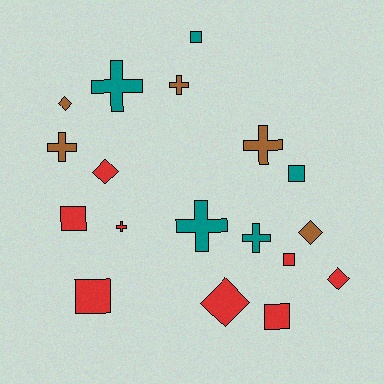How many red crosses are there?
There is 1 red cross.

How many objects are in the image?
There are 18 objects.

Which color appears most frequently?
Red, with 8 objects.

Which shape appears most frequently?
Cross, with 7 objects.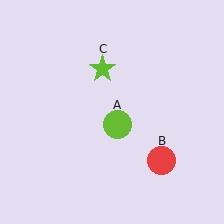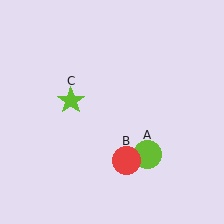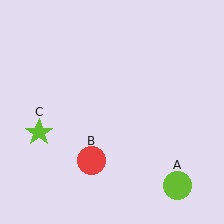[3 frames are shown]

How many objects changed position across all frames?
3 objects changed position: lime circle (object A), red circle (object B), lime star (object C).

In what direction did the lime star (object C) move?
The lime star (object C) moved down and to the left.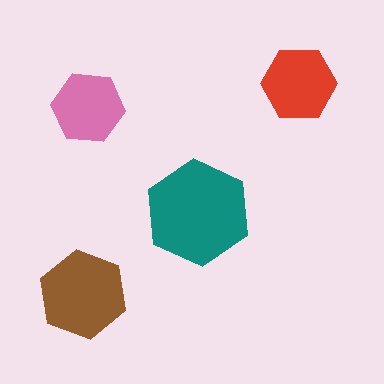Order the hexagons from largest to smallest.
the teal one, the brown one, the red one, the pink one.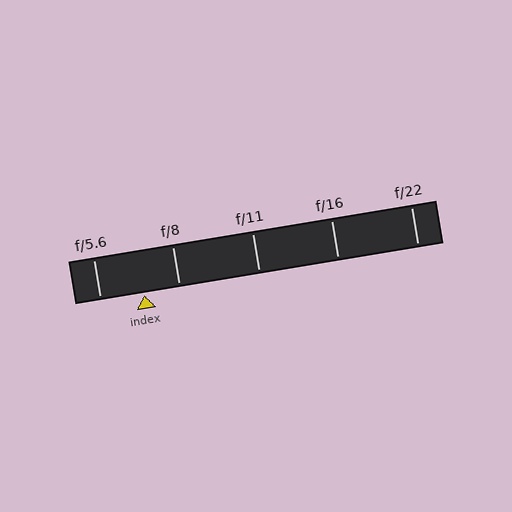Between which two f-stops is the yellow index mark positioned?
The index mark is between f/5.6 and f/8.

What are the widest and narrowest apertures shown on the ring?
The widest aperture shown is f/5.6 and the narrowest is f/22.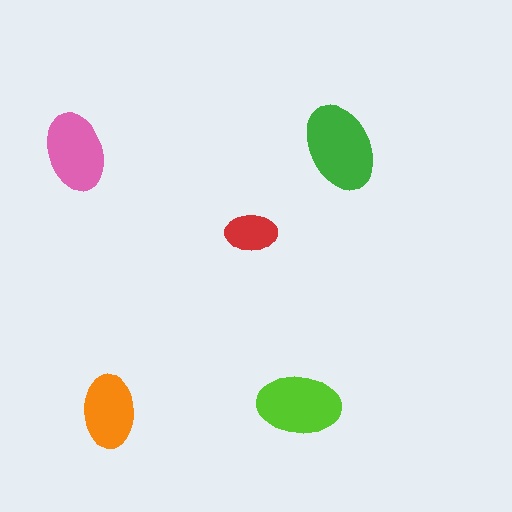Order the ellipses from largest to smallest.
the green one, the lime one, the pink one, the orange one, the red one.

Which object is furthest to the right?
The green ellipse is rightmost.